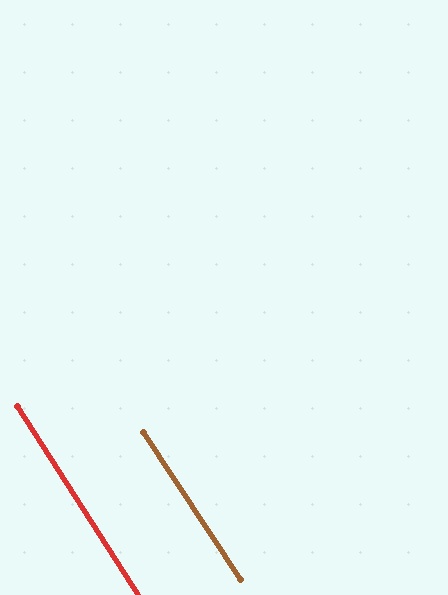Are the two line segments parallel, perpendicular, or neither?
Parallel — their directions differ by only 0.5°.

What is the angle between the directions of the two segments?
Approximately 1 degree.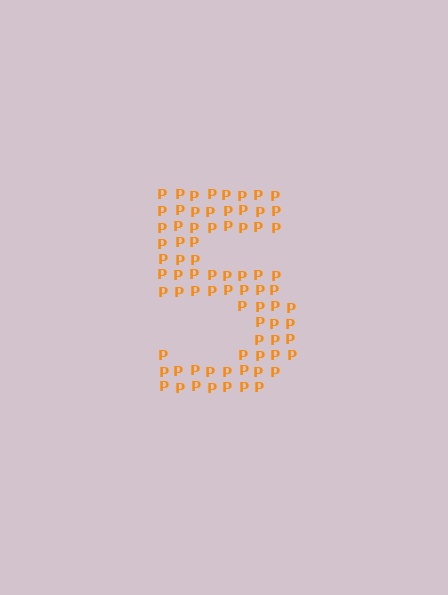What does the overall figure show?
The overall figure shows the digit 5.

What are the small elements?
The small elements are letter P's.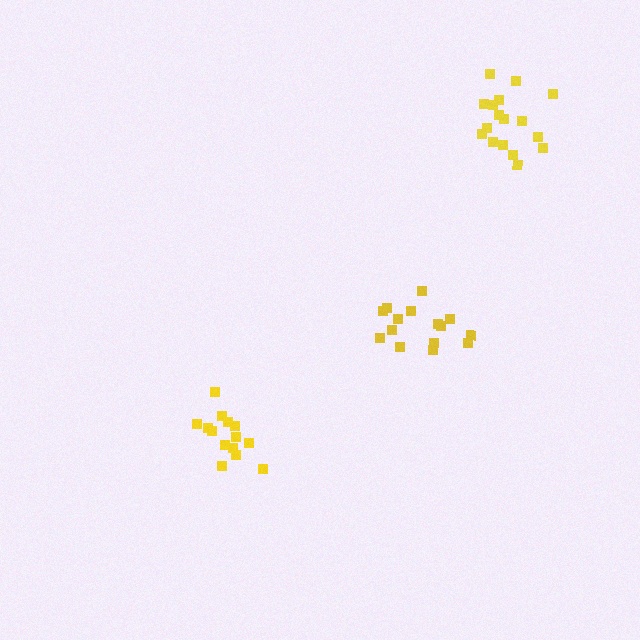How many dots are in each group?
Group 1: 15 dots, Group 2: 14 dots, Group 3: 17 dots (46 total).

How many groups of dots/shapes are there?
There are 3 groups.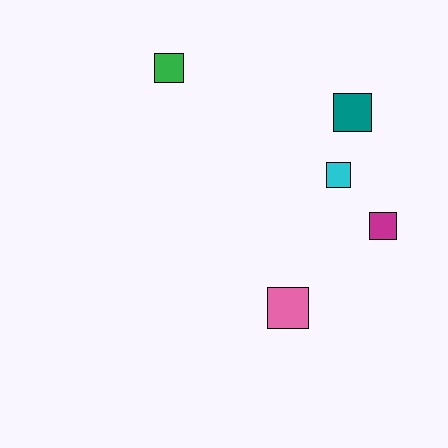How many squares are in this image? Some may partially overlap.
There are 5 squares.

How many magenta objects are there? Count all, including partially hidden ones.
There is 1 magenta object.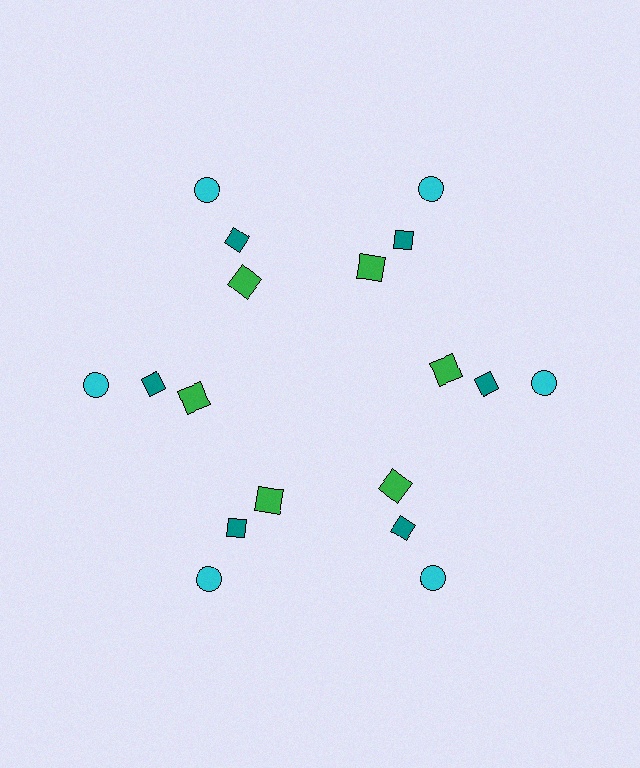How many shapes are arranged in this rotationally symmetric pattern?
There are 18 shapes, arranged in 6 groups of 3.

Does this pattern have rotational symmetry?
Yes, this pattern has 6-fold rotational symmetry. It looks the same after rotating 60 degrees around the center.